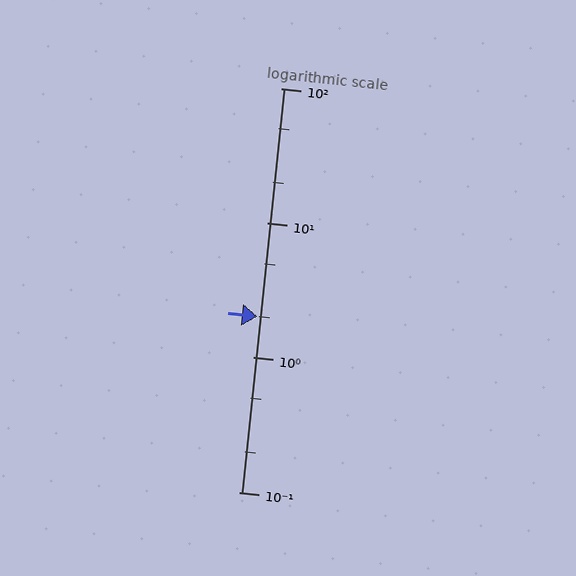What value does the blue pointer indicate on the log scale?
The pointer indicates approximately 2.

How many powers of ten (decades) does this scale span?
The scale spans 3 decades, from 0.1 to 100.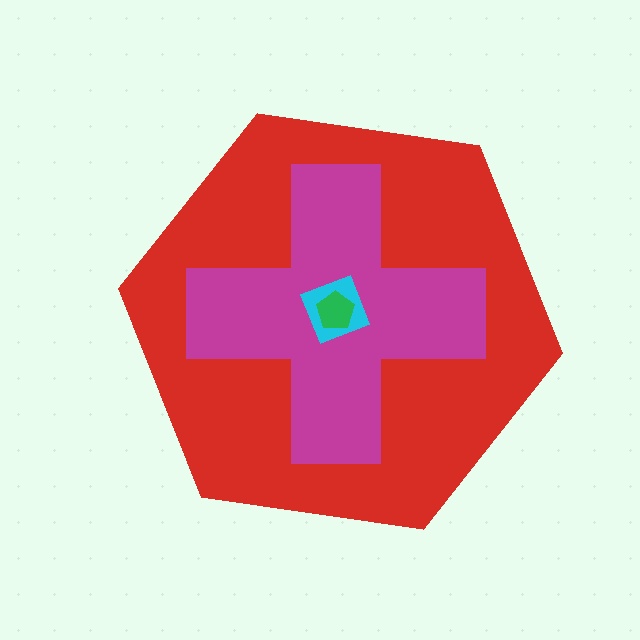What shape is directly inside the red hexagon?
The magenta cross.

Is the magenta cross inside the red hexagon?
Yes.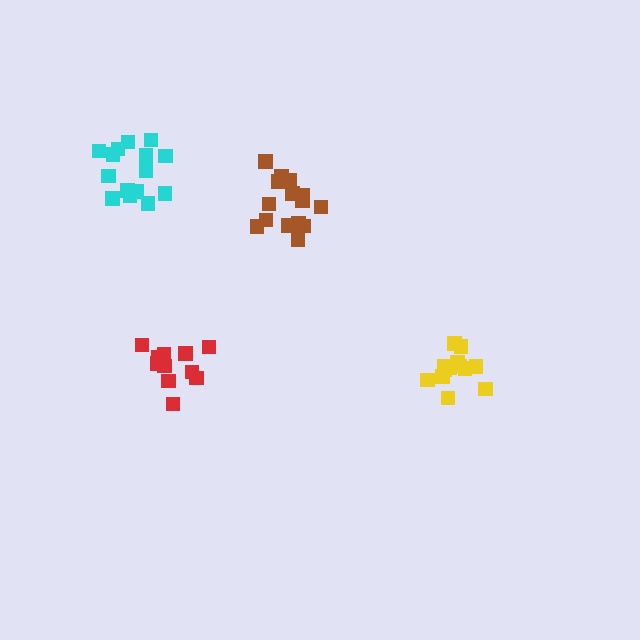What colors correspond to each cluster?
The clusters are colored: red, brown, cyan, yellow.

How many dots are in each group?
Group 1: 11 dots, Group 2: 15 dots, Group 3: 15 dots, Group 4: 13 dots (54 total).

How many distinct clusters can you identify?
There are 4 distinct clusters.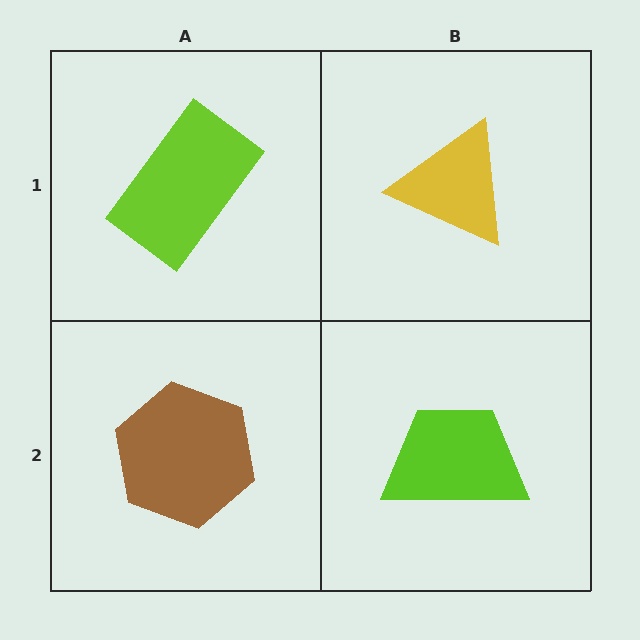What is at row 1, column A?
A lime rectangle.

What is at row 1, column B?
A yellow triangle.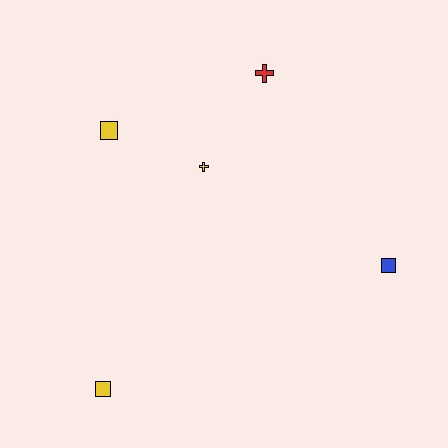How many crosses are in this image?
There are 2 crosses.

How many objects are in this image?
There are 5 objects.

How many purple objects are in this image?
There are no purple objects.